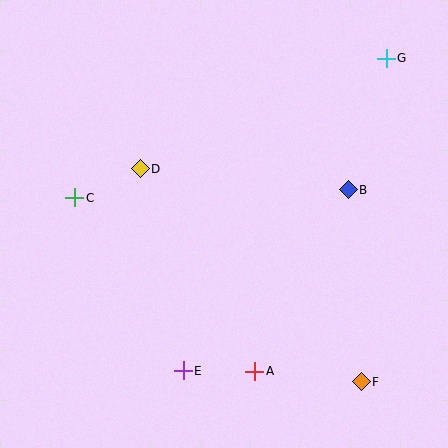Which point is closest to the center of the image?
Point D at (140, 169) is closest to the center.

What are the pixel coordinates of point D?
Point D is at (140, 169).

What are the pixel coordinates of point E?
Point E is at (183, 371).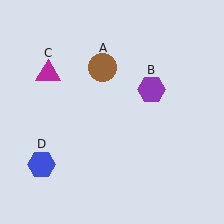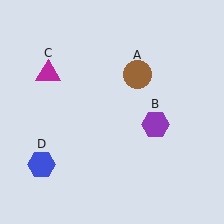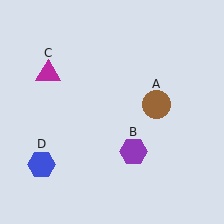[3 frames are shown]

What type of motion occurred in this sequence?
The brown circle (object A), purple hexagon (object B) rotated clockwise around the center of the scene.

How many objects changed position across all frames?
2 objects changed position: brown circle (object A), purple hexagon (object B).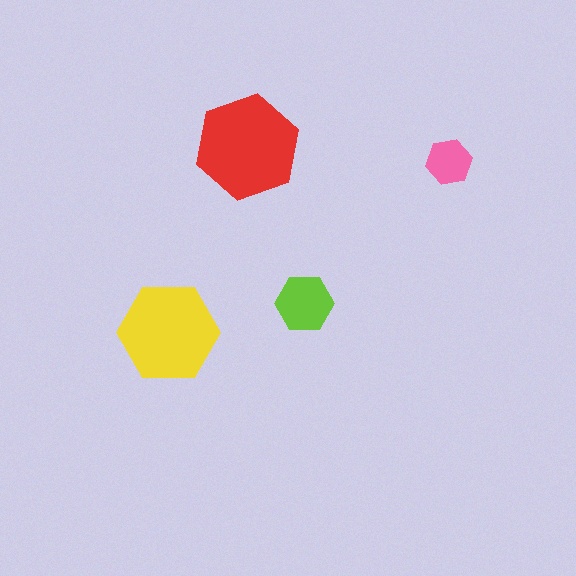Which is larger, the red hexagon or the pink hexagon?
The red one.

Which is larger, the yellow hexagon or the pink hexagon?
The yellow one.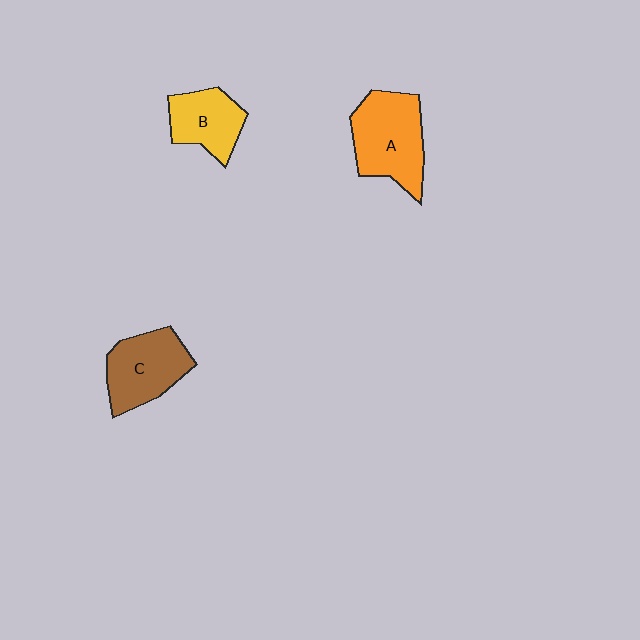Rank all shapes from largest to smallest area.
From largest to smallest: A (orange), C (brown), B (yellow).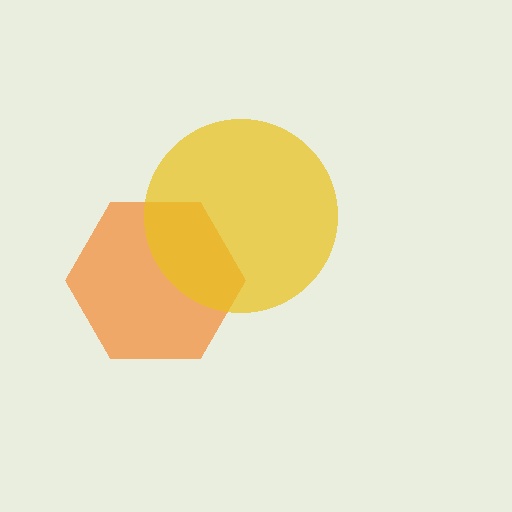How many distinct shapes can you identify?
There are 2 distinct shapes: an orange hexagon, a yellow circle.